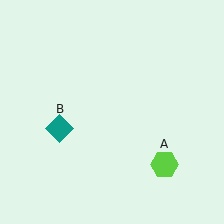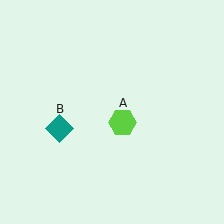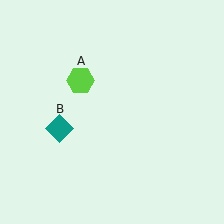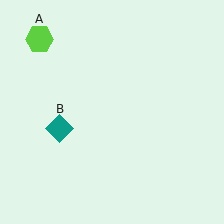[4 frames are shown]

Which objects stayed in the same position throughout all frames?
Teal diamond (object B) remained stationary.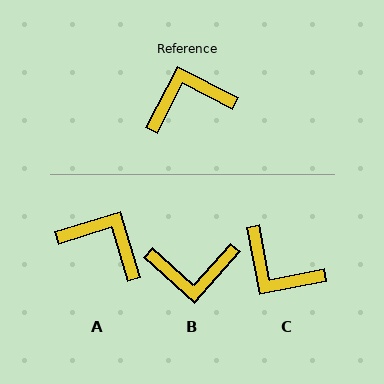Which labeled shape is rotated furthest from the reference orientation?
B, about 165 degrees away.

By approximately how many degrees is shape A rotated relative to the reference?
Approximately 45 degrees clockwise.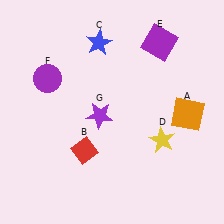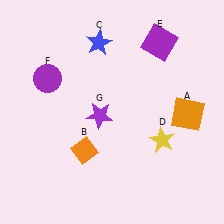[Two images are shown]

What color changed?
The diamond (B) changed from red in Image 1 to orange in Image 2.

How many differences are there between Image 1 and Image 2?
There is 1 difference between the two images.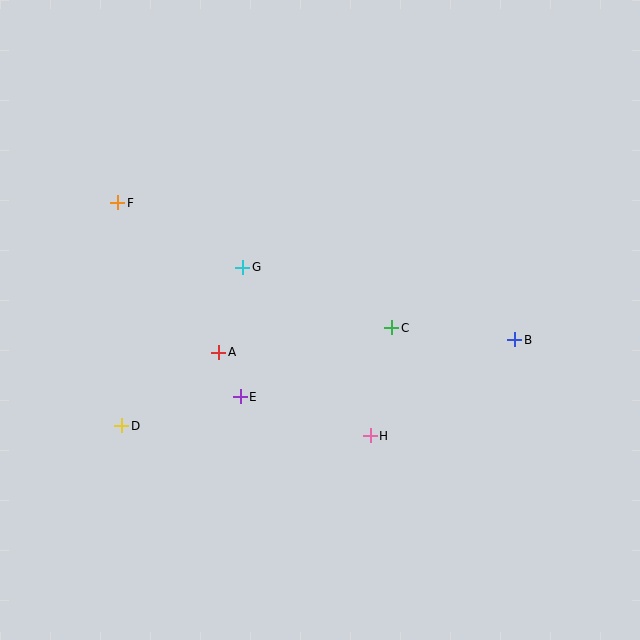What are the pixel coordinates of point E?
Point E is at (240, 397).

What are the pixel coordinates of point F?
Point F is at (118, 203).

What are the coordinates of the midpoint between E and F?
The midpoint between E and F is at (179, 300).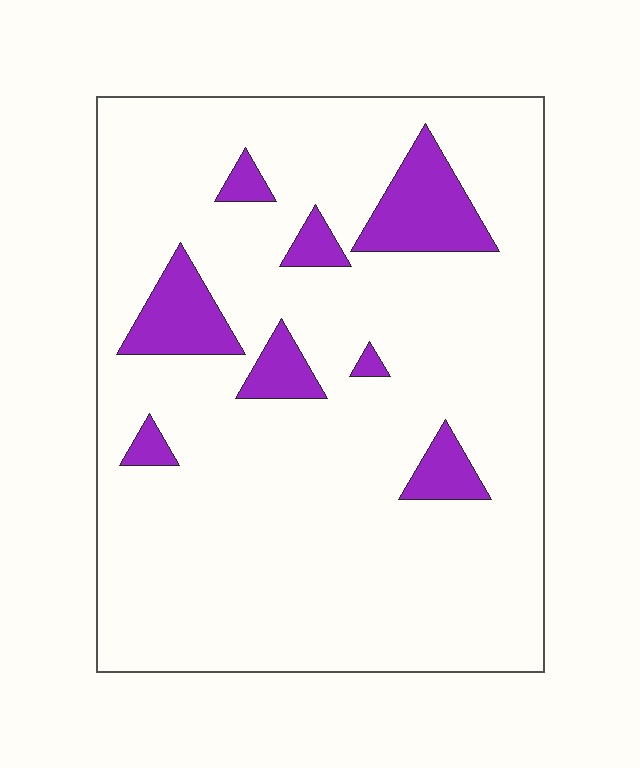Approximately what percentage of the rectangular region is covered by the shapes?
Approximately 10%.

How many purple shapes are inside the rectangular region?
8.